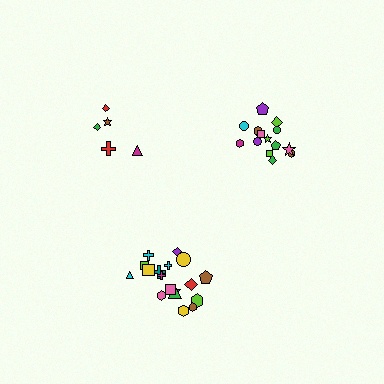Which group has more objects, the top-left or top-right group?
The top-right group.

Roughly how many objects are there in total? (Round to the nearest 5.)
Roughly 40 objects in total.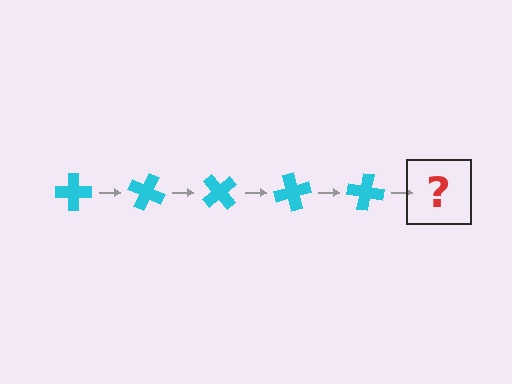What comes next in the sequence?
The next element should be a cyan cross rotated 125 degrees.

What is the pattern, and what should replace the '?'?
The pattern is that the cross rotates 25 degrees each step. The '?' should be a cyan cross rotated 125 degrees.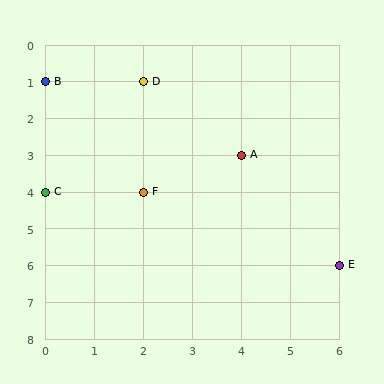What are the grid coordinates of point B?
Point B is at grid coordinates (0, 1).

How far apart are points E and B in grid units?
Points E and B are 6 columns and 5 rows apart (about 7.8 grid units diagonally).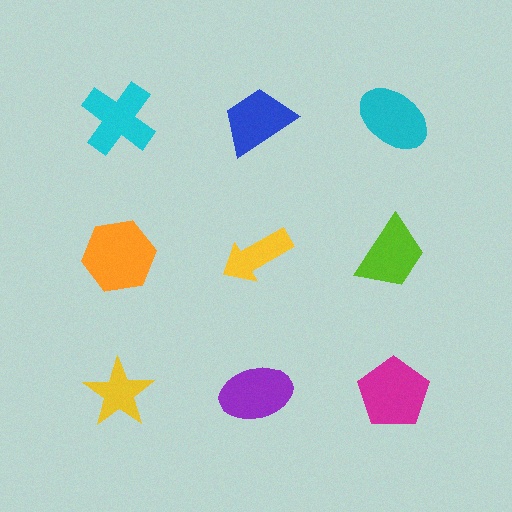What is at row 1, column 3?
A cyan ellipse.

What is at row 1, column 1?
A cyan cross.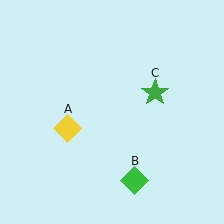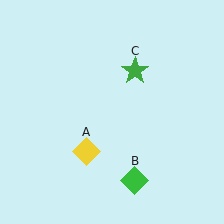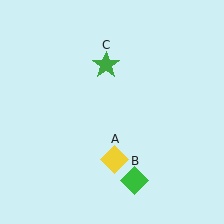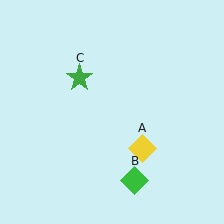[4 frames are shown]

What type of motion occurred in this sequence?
The yellow diamond (object A), green star (object C) rotated counterclockwise around the center of the scene.